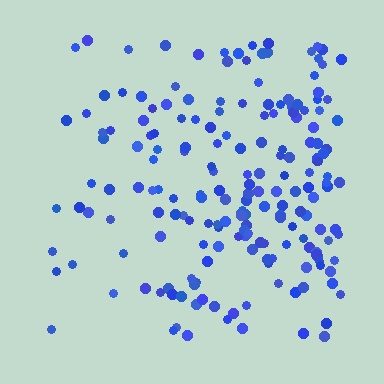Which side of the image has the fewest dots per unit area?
The left.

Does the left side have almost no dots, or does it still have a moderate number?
Still a moderate number, just noticeably fewer than the right.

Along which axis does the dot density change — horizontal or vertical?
Horizontal.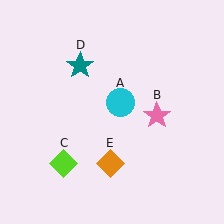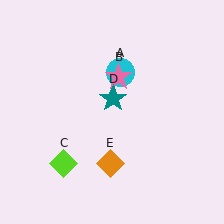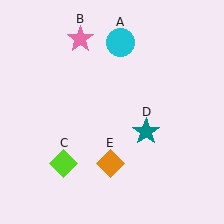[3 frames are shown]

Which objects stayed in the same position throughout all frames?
Lime diamond (object C) and orange diamond (object E) remained stationary.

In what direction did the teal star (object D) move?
The teal star (object D) moved down and to the right.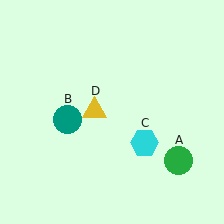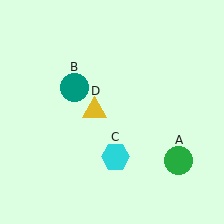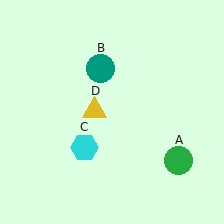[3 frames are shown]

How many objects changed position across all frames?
2 objects changed position: teal circle (object B), cyan hexagon (object C).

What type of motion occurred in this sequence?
The teal circle (object B), cyan hexagon (object C) rotated clockwise around the center of the scene.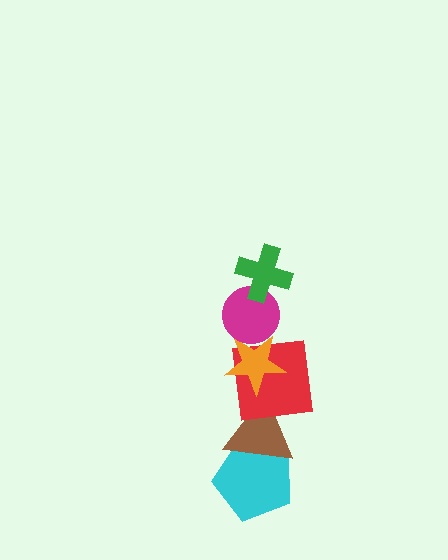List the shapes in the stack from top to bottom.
From top to bottom: the green cross, the magenta circle, the orange star, the red square, the brown triangle, the cyan pentagon.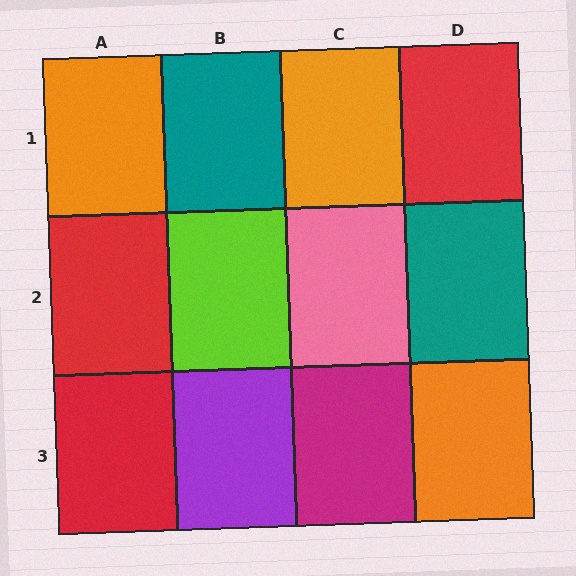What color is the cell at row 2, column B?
Lime.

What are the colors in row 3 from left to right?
Red, purple, magenta, orange.